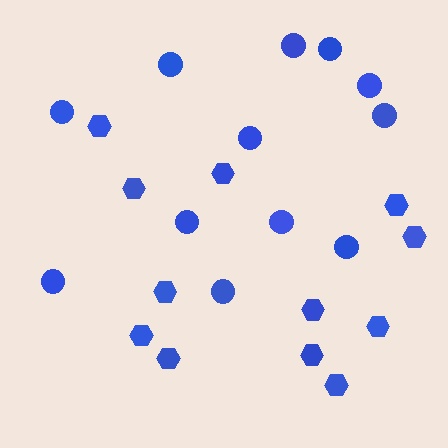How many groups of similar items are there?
There are 2 groups: one group of hexagons (12) and one group of circles (12).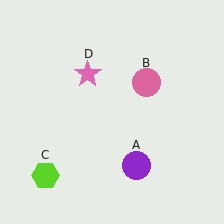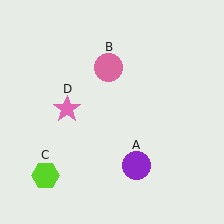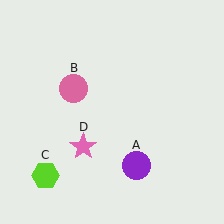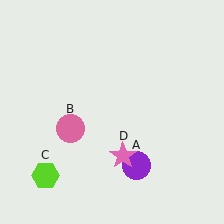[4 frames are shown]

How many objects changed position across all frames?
2 objects changed position: pink circle (object B), pink star (object D).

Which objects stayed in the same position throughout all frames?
Purple circle (object A) and lime hexagon (object C) remained stationary.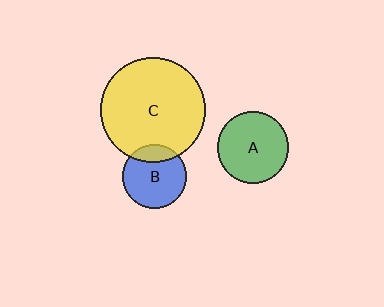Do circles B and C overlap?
Yes.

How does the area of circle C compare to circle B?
Approximately 2.7 times.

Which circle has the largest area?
Circle C (yellow).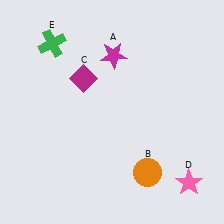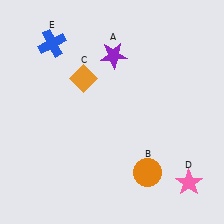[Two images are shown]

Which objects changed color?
A changed from magenta to purple. C changed from magenta to orange. E changed from green to blue.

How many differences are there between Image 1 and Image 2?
There are 3 differences between the two images.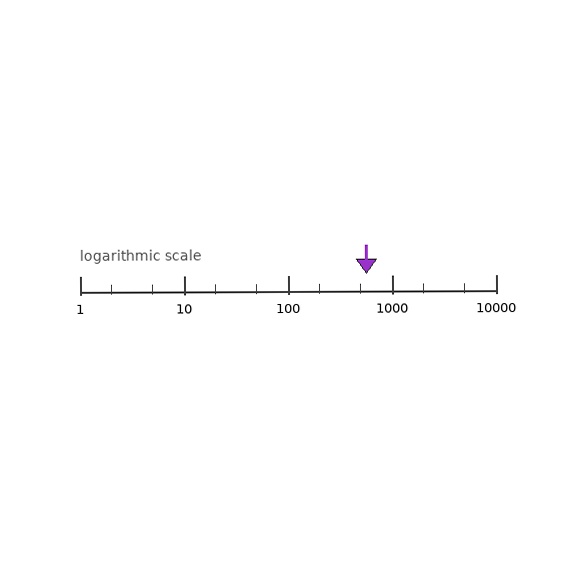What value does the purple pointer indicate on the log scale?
The pointer indicates approximately 570.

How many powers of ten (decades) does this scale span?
The scale spans 4 decades, from 1 to 10000.